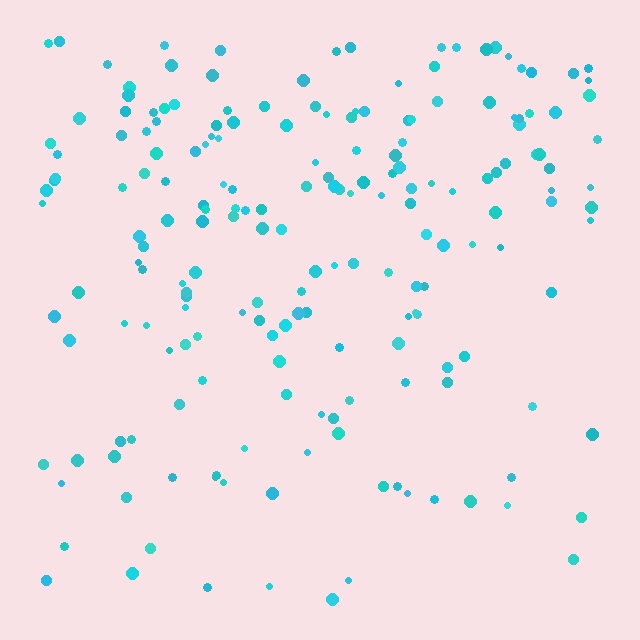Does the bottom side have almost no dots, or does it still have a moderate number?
Still a moderate number, just noticeably fewer than the top.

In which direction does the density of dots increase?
From bottom to top, with the top side densest.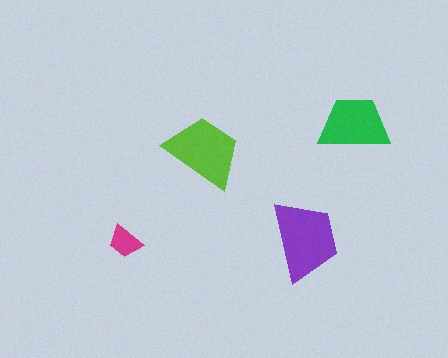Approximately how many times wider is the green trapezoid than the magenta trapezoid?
About 2 times wider.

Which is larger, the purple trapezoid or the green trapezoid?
The purple one.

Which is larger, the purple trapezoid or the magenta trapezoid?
The purple one.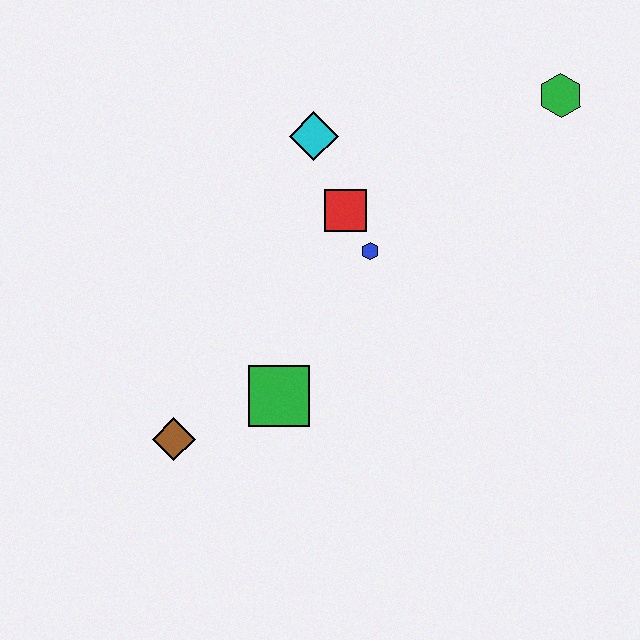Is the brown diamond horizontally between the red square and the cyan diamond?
No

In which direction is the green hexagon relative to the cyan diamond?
The green hexagon is to the right of the cyan diamond.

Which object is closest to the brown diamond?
The green square is closest to the brown diamond.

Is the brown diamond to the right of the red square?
No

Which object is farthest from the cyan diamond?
The brown diamond is farthest from the cyan diamond.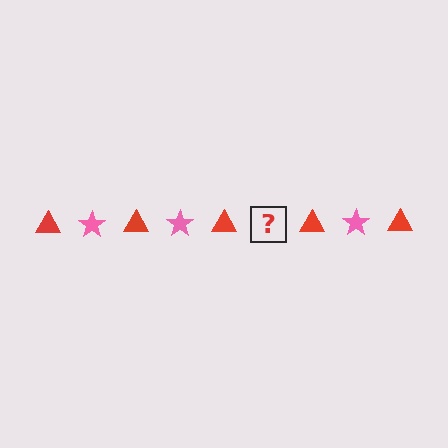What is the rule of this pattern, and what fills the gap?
The rule is that the pattern alternates between red triangle and pink star. The gap should be filled with a pink star.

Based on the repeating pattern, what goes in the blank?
The blank should be a pink star.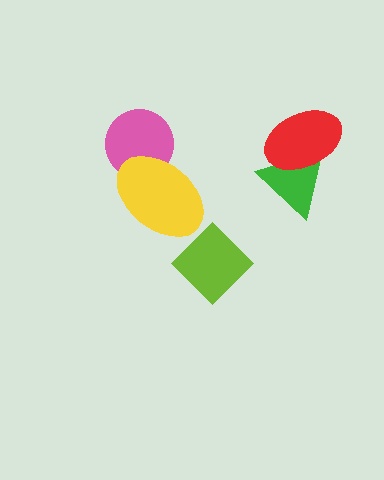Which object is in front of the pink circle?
The yellow ellipse is in front of the pink circle.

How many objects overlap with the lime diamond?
0 objects overlap with the lime diamond.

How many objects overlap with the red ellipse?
1 object overlaps with the red ellipse.